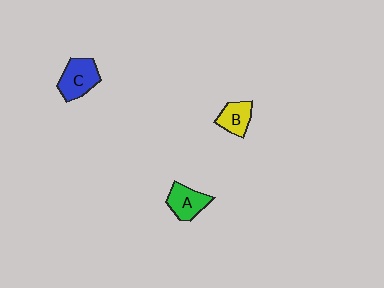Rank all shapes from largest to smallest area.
From largest to smallest: C (blue), A (green), B (yellow).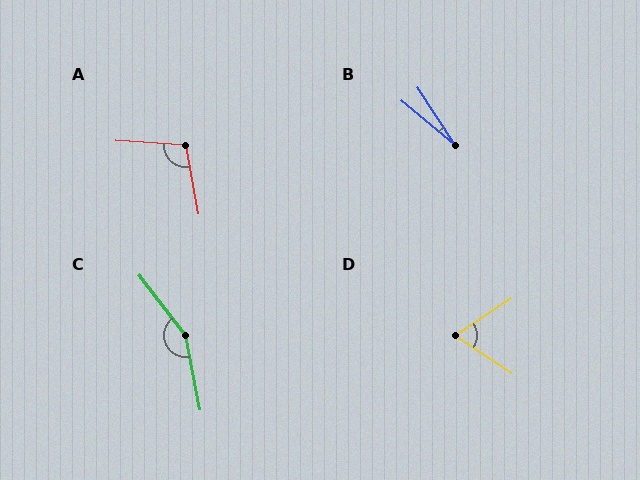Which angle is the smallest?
B, at approximately 17 degrees.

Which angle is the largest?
C, at approximately 154 degrees.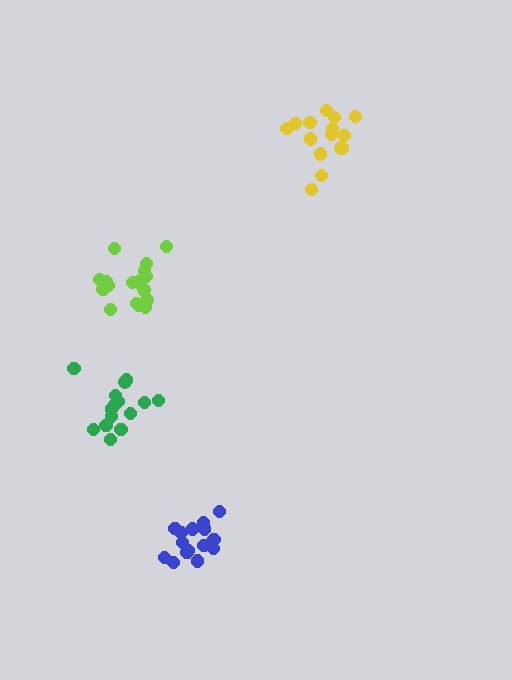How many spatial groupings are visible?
There are 4 spatial groupings.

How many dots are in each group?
Group 1: 15 dots, Group 2: 15 dots, Group 3: 15 dots, Group 4: 17 dots (62 total).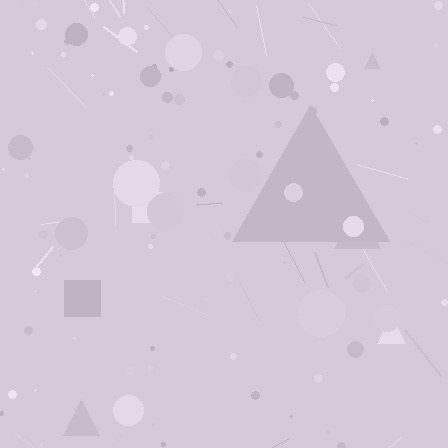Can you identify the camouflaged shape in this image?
The camouflaged shape is a triangle.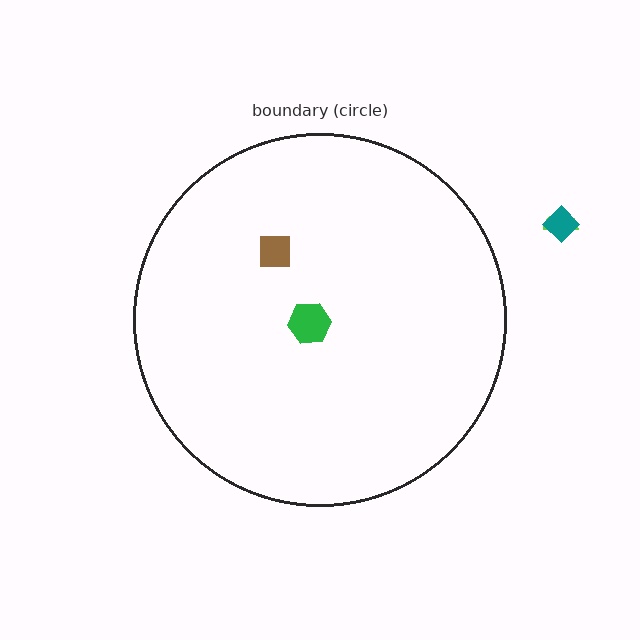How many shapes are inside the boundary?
2 inside, 2 outside.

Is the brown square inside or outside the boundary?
Inside.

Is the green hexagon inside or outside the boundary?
Inside.